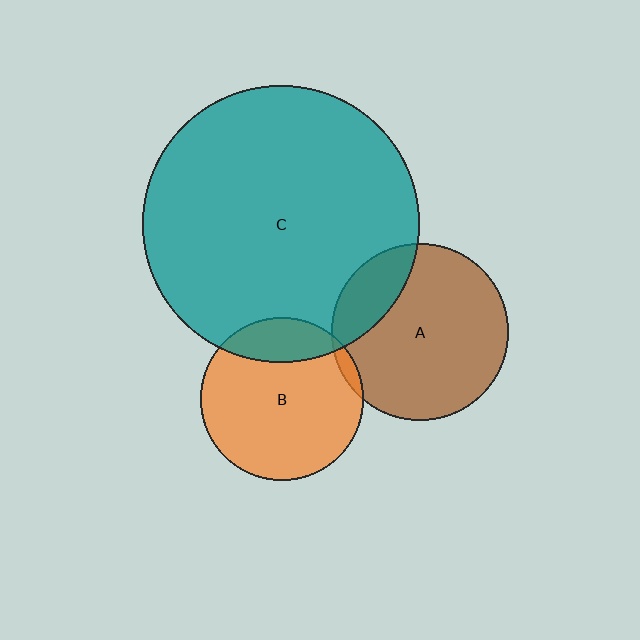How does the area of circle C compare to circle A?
Approximately 2.4 times.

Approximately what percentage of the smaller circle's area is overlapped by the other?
Approximately 20%.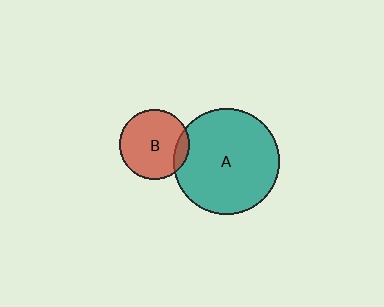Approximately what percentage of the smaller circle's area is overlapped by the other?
Approximately 10%.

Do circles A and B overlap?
Yes.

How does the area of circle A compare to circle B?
Approximately 2.3 times.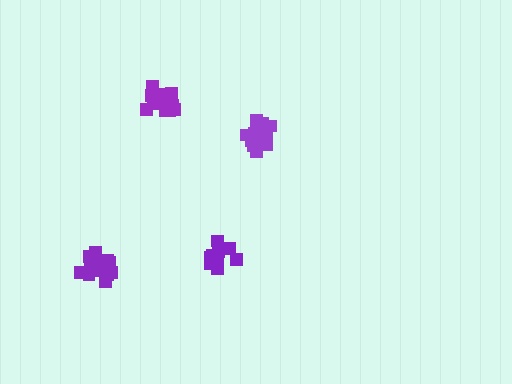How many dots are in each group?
Group 1: 11 dots, Group 2: 16 dots, Group 3: 13 dots, Group 4: 14 dots (54 total).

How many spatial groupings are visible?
There are 4 spatial groupings.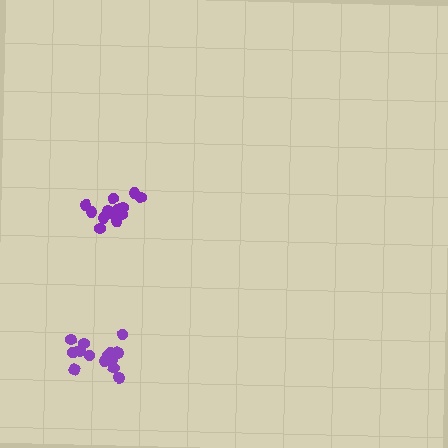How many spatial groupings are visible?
There are 2 spatial groupings.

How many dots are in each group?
Group 1: 14 dots, Group 2: 13 dots (27 total).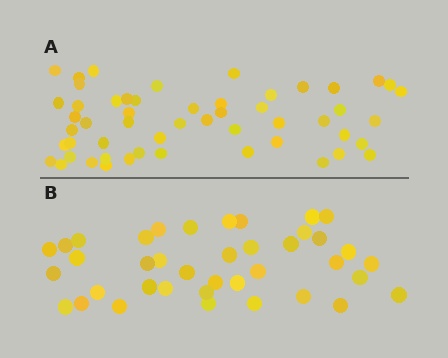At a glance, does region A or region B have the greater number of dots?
Region A (the top region) has more dots.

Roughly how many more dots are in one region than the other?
Region A has approximately 15 more dots than region B.